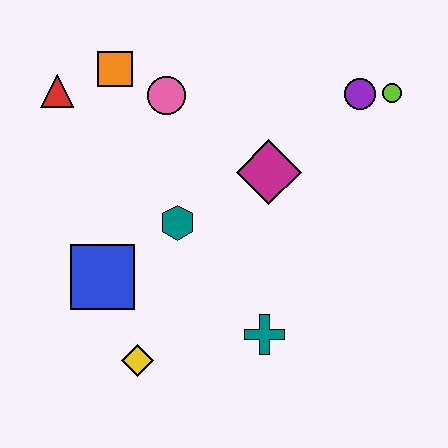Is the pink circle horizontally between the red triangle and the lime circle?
Yes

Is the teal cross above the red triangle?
No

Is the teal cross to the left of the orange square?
No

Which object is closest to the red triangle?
The orange square is closest to the red triangle.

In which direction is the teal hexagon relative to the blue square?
The teal hexagon is to the right of the blue square.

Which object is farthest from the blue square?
The lime circle is farthest from the blue square.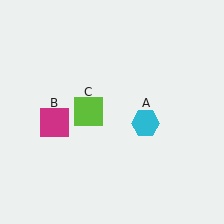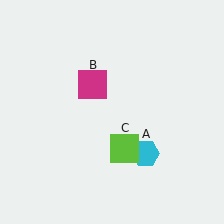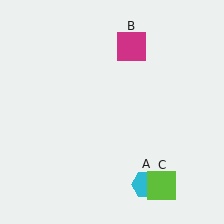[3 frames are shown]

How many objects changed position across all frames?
3 objects changed position: cyan hexagon (object A), magenta square (object B), lime square (object C).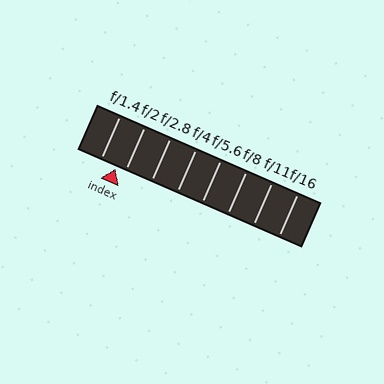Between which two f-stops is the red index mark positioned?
The index mark is between f/1.4 and f/2.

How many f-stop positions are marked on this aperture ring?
There are 8 f-stop positions marked.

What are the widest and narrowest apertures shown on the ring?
The widest aperture shown is f/1.4 and the narrowest is f/16.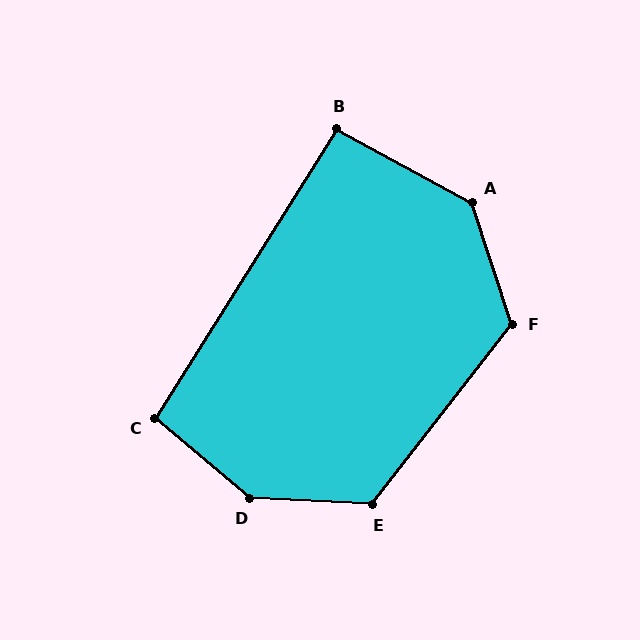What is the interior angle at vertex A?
Approximately 137 degrees (obtuse).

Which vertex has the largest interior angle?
D, at approximately 142 degrees.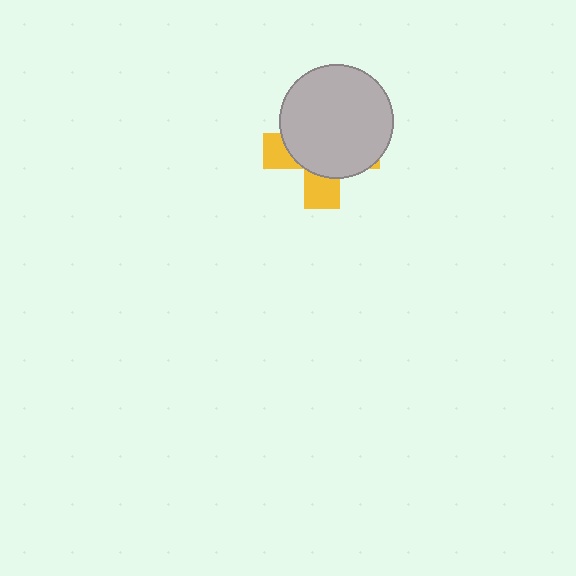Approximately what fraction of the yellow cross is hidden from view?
Roughly 69% of the yellow cross is hidden behind the light gray circle.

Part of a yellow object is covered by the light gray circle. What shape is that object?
It is a cross.